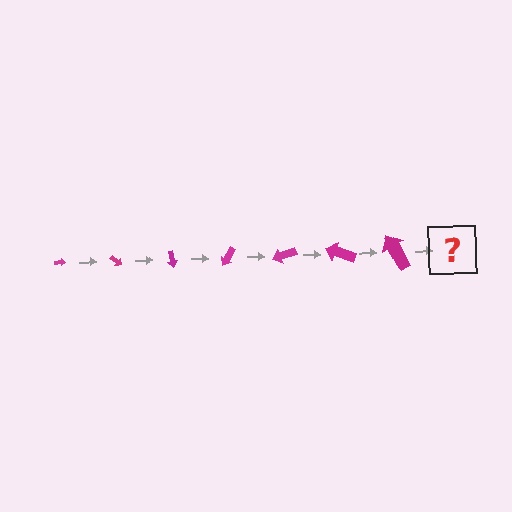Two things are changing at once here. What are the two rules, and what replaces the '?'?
The two rules are that the arrow grows larger each step and it rotates 40 degrees each step. The '?' should be an arrow, larger than the previous one and rotated 280 degrees from the start.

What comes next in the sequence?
The next element should be an arrow, larger than the previous one and rotated 280 degrees from the start.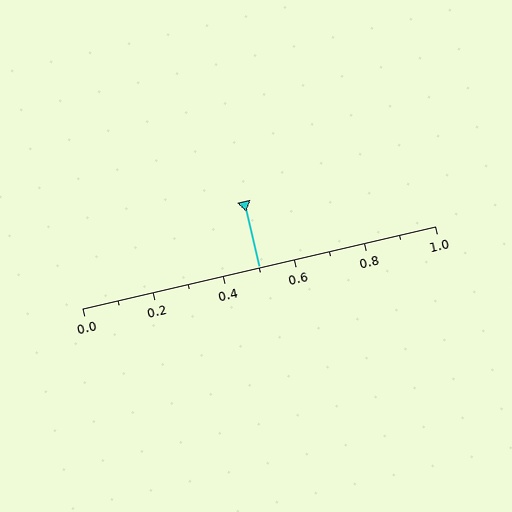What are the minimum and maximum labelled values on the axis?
The axis runs from 0.0 to 1.0.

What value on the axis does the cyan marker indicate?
The marker indicates approximately 0.5.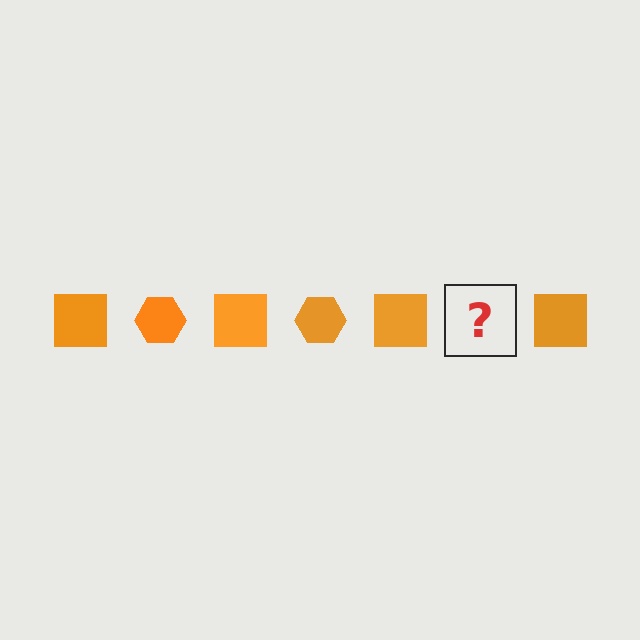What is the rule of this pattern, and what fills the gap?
The rule is that the pattern cycles through square, hexagon shapes in orange. The gap should be filled with an orange hexagon.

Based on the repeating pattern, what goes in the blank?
The blank should be an orange hexagon.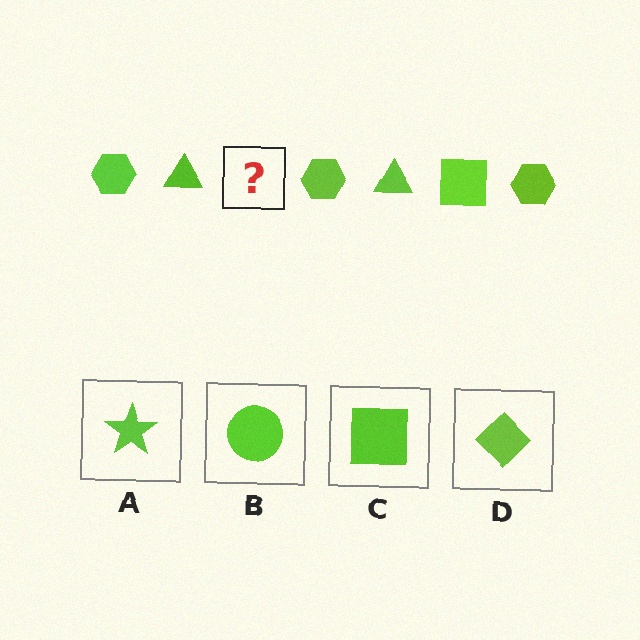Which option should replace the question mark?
Option C.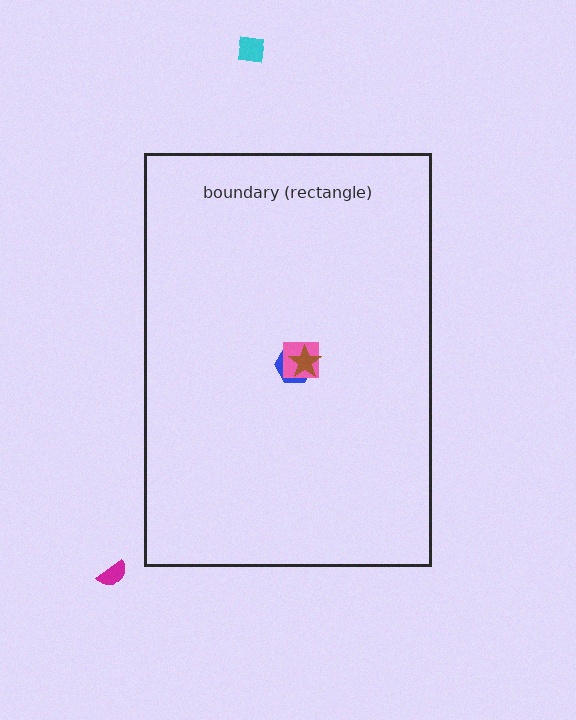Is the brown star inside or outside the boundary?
Inside.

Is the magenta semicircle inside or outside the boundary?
Outside.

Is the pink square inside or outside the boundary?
Inside.